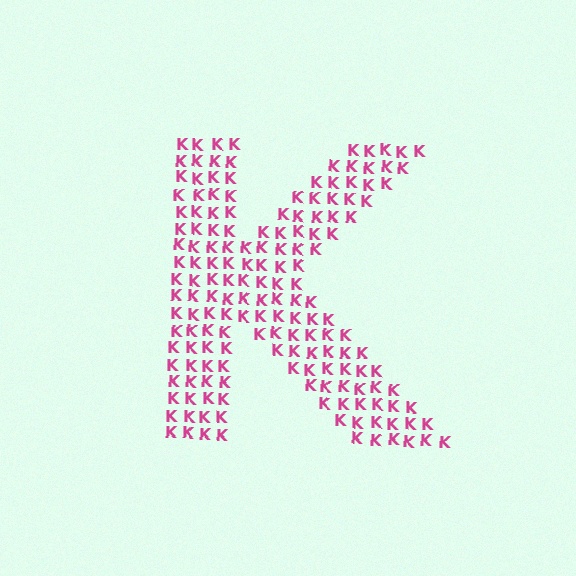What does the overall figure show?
The overall figure shows the letter K.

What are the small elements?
The small elements are letter K's.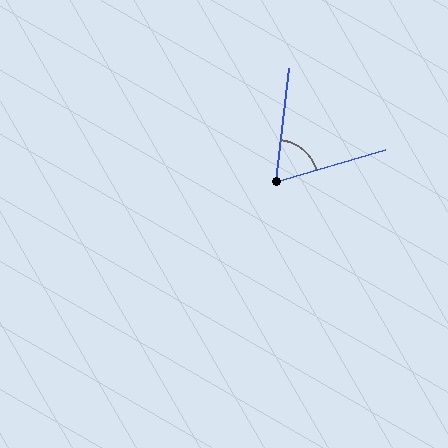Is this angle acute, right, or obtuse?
It is acute.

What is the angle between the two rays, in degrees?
Approximately 67 degrees.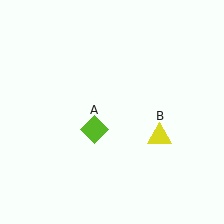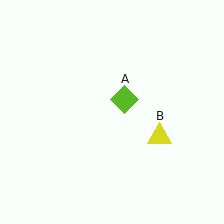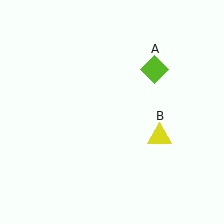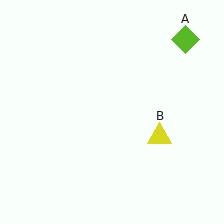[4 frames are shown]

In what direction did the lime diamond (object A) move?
The lime diamond (object A) moved up and to the right.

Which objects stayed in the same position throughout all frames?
Yellow triangle (object B) remained stationary.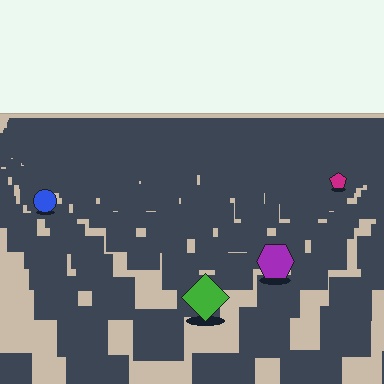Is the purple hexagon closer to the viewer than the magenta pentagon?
Yes. The purple hexagon is closer — you can tell from the texture gradient: the ground texture is coarser near it.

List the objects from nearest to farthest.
From nearest to farthest: the green diamond, the purple hexagon, the blue circle, the magenta pentagon.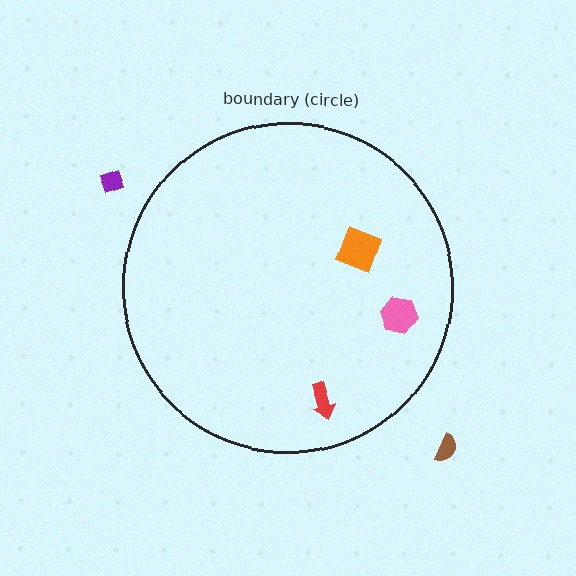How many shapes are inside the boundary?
3 inside, 2 outside.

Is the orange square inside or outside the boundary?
Inside.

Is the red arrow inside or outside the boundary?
Inside.